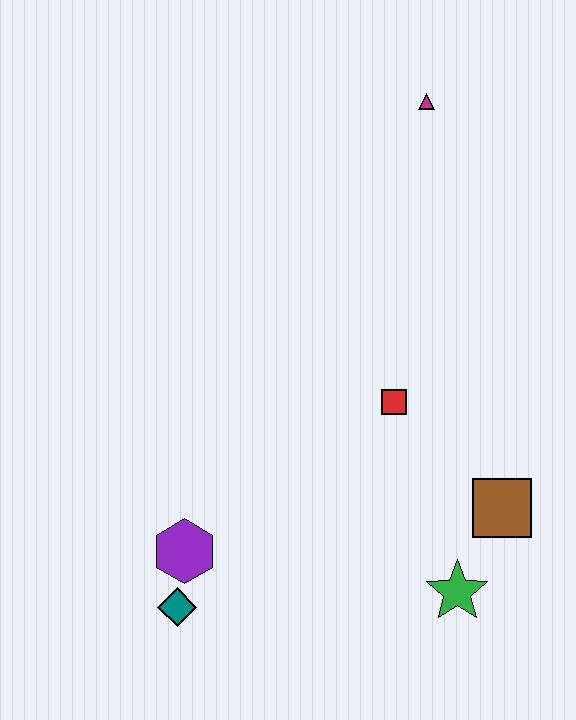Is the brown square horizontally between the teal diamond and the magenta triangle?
No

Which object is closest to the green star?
The brown square is closest to the green star.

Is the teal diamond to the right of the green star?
No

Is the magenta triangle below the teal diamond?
No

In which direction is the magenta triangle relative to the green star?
The magenta triangle is above the green star.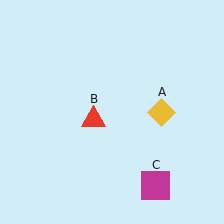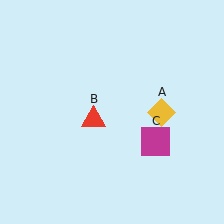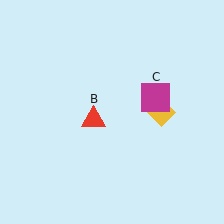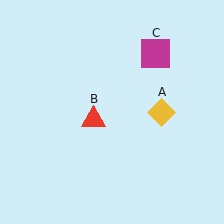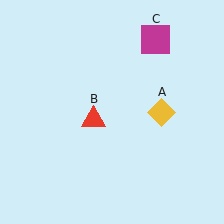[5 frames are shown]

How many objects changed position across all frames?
1 object changed position: magenta square (object C).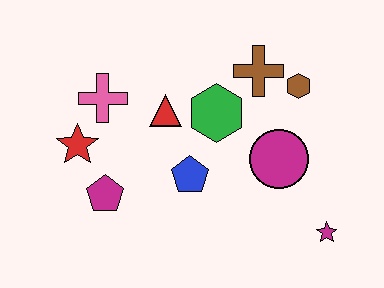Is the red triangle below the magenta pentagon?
No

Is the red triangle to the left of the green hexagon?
Yes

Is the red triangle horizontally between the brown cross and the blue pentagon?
No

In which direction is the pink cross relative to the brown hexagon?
The pink cross is to the left of the brown hexagon.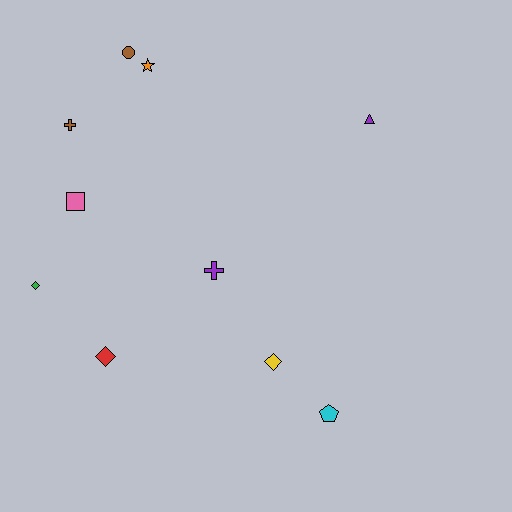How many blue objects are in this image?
There are no blue objects.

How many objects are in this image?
There are 10 objects.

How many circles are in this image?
There is 1 circle.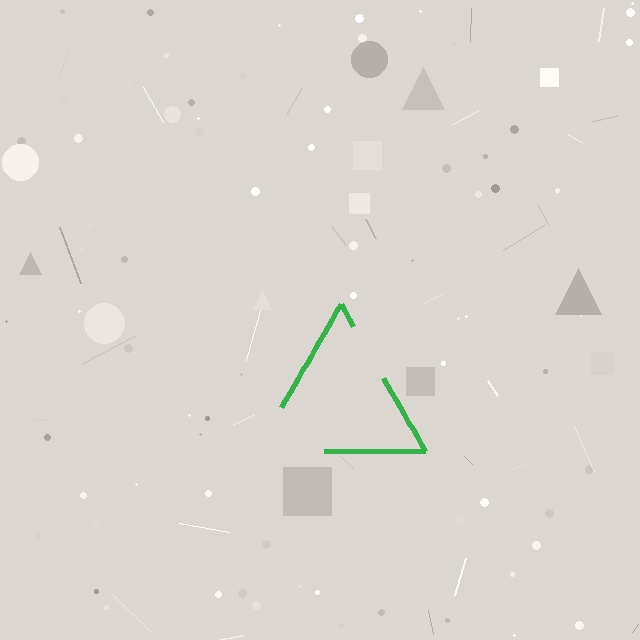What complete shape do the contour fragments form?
The contour fragments form a triangle.